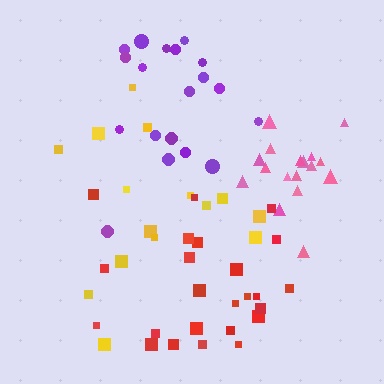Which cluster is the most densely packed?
Pink.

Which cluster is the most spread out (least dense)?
Yellow.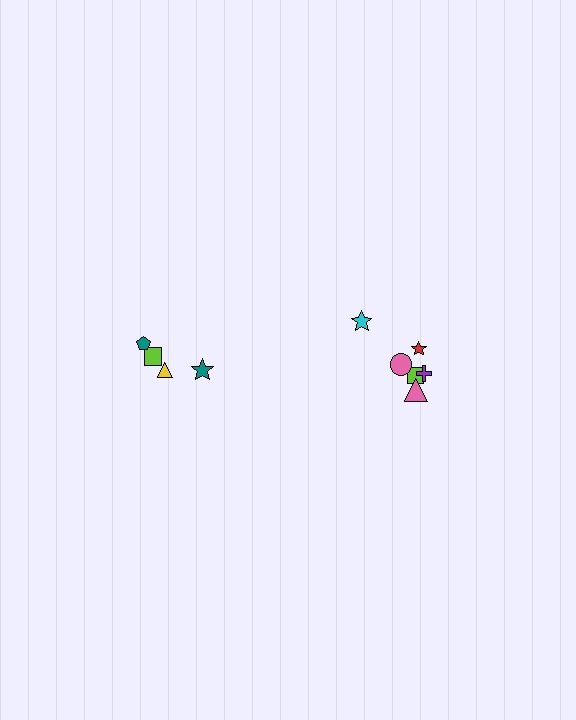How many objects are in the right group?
There are 6 objects.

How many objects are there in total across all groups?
There are 10 objects.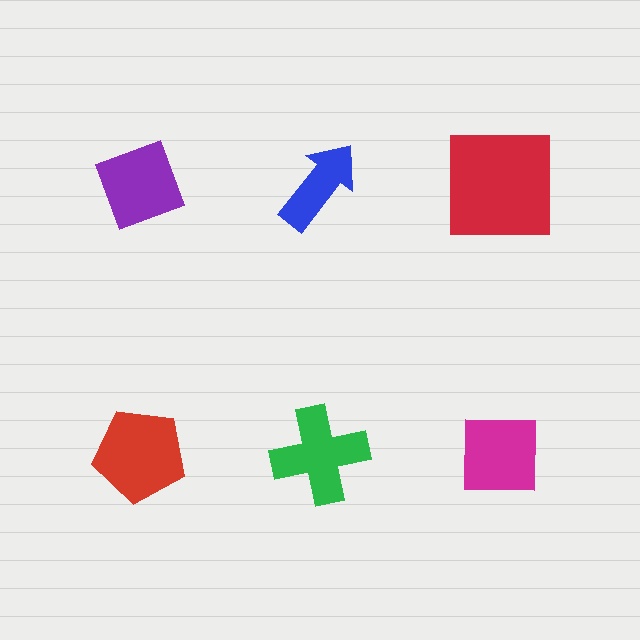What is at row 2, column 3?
A magenta square.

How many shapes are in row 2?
3 shapes.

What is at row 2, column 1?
A red pentagon.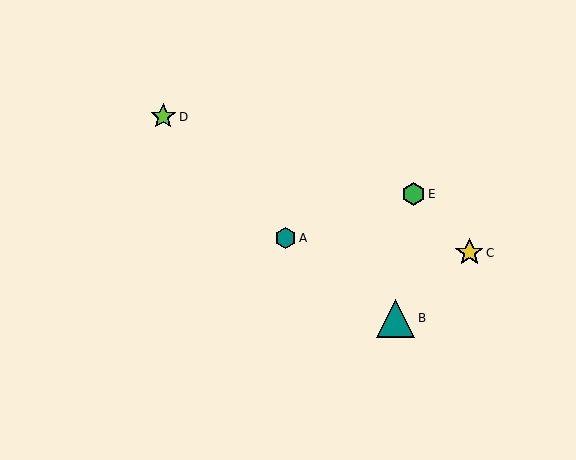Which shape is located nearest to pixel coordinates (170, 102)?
The lime star (labeled D) at (163, 117) is nearest to that location.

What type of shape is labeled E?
Shape E is a green hexagon.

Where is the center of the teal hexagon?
The center of the teal hexagon is at (286, 238).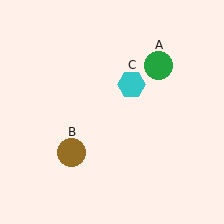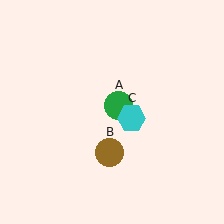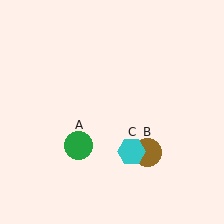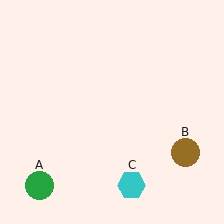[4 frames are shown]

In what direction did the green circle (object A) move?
The green circle (object A) moved down and to the left.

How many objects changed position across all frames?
3 objects changed position: green circle (object A), brown circle (object B), cyan hexagon (object C).